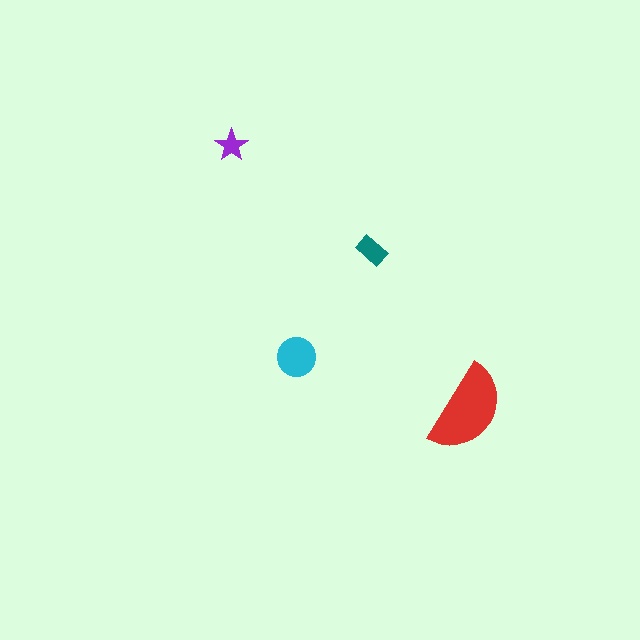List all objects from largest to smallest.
The red semicircle, the cyan circle, the teal rectangle, the purple star.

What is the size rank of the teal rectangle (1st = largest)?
3rd.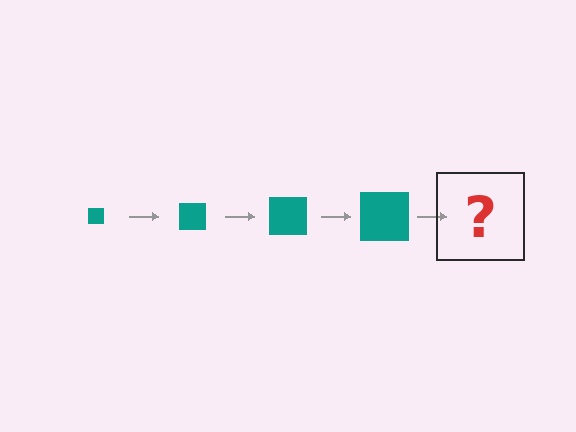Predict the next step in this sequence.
The next step is a teal square, larger than the previous one.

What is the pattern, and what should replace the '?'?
The pattern is that the square gets progressively larger each step. The '?' should be a teal square, larger than the previous one.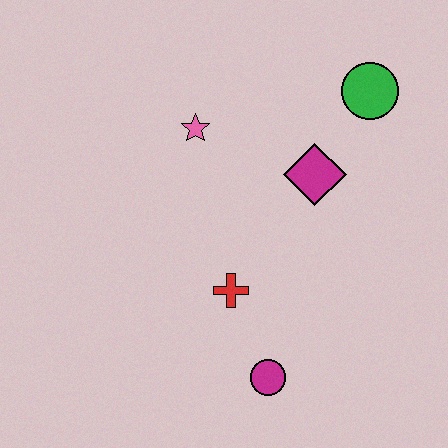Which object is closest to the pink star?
The magenta diamond is closest to the pink star.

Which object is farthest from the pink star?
The magenta circle is farthest from the pink star.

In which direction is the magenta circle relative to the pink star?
The magenta circle is below the pink star.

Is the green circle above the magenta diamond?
Yes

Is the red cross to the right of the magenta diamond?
No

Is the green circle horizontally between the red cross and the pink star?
No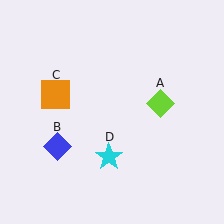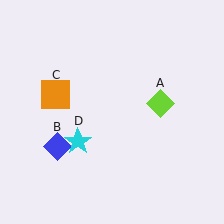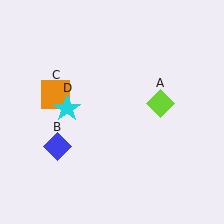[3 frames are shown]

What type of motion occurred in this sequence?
The cyan star (object D) rotated clockwise around the center of the scene.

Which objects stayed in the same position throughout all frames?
Lime diamond (object A) and blue diamond (object B) and orange square (object C) remained stationary.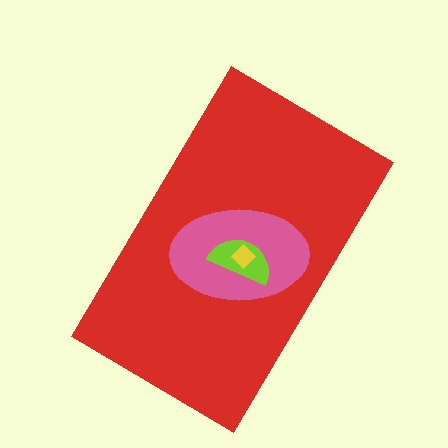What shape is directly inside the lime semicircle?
The yellow diamond.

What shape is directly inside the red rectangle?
The pink ellipse.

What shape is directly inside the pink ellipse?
The lime semicircle.